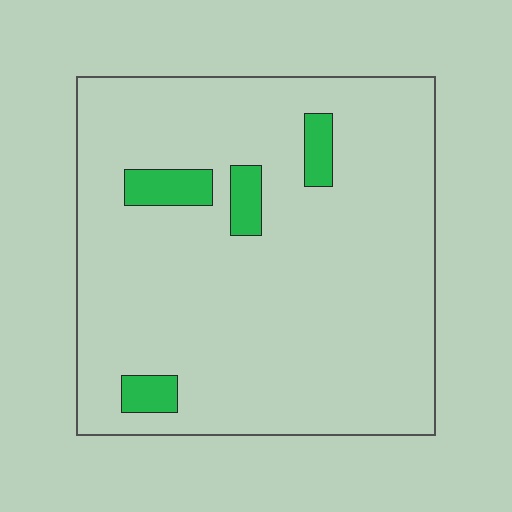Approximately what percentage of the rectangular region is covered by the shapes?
Approximately 10%.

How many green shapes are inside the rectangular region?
4.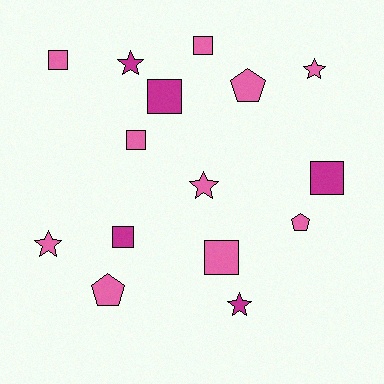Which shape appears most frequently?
Square, with 7 objects.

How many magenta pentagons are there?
There are no magenta pentagons.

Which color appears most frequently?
Pink, with 10 objects.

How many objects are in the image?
There are 15 objects.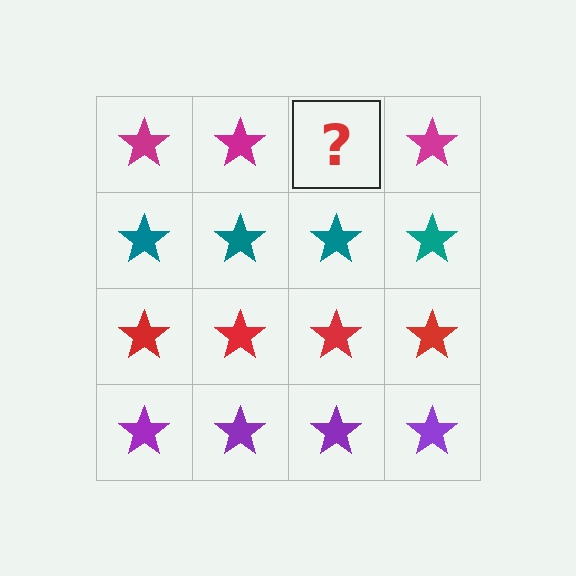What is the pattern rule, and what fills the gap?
The rule is that each row has a consistent color. The gap should be filled with a magenta star.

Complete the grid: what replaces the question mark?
The question mark should be replaced with a magenta star.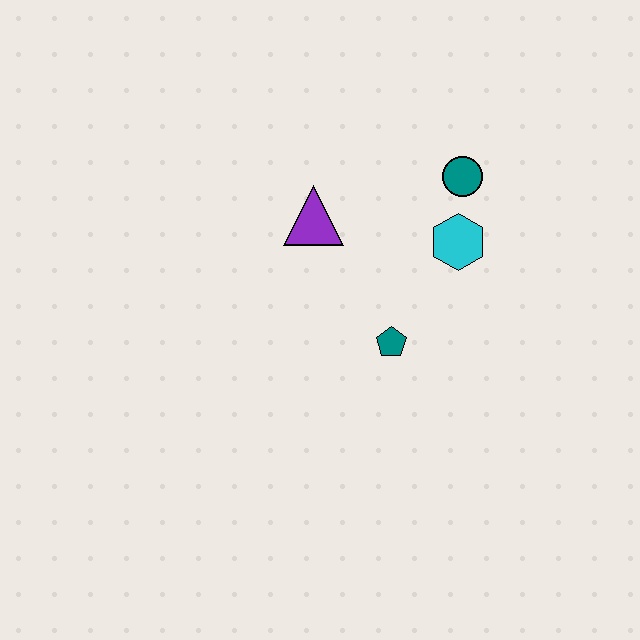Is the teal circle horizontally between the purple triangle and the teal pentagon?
No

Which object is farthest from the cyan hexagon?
The purple triangle is farthest from the cyan hexagon.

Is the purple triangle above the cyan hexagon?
Yes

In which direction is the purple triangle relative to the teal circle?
The purple triangle is to the left of the teal circle.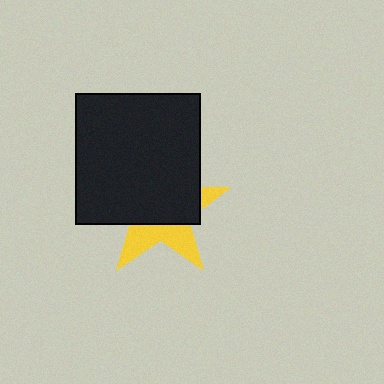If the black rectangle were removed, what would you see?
You would see the complete yellow star.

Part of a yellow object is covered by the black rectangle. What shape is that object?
It is a star.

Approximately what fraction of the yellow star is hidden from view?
Roughly 63% of the yellow star is hidden behind the black rectangle.